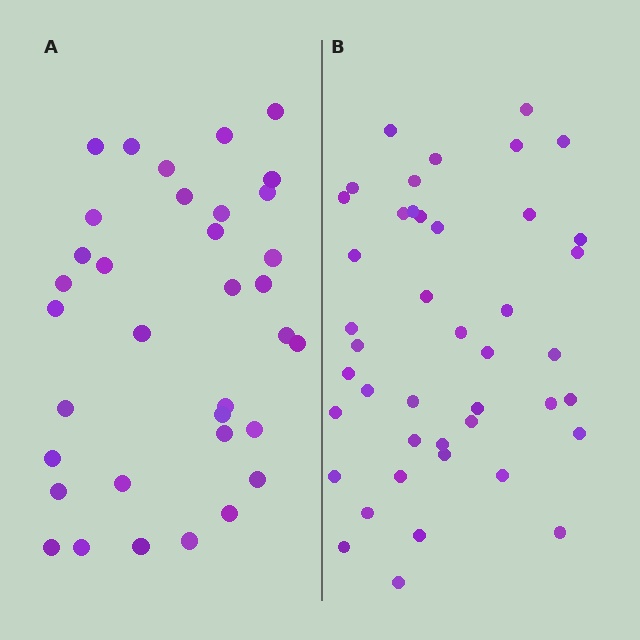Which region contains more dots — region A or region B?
Region B (the right region) has more dots.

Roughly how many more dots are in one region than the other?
Region B has roughly 8 or so more dots than region A.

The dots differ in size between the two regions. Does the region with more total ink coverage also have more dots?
No. Region A has more total ink coverage because its dots are larger, but region B actually contains more individual dots. Total area can be misleading — the number of items is what matters here.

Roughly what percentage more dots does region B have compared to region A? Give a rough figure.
About 25% more.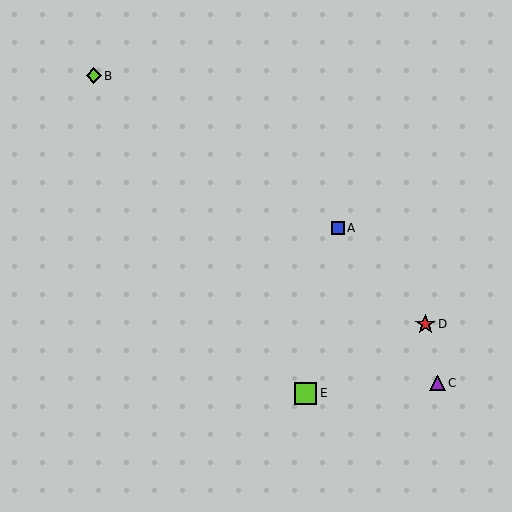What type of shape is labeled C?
Shape C is a purple triangle.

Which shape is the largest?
The lime square (labeled E) is the largest.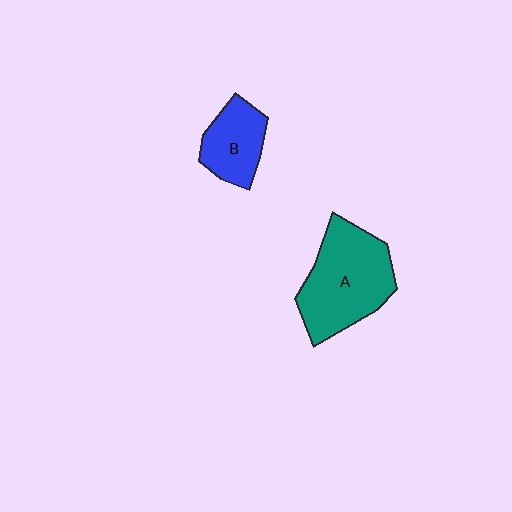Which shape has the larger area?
Shape A (teal).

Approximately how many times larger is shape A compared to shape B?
Approximately 1.9 times.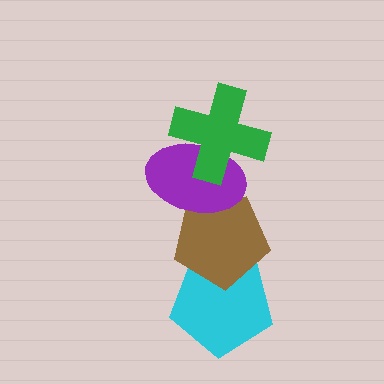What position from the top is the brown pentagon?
The brown pentagon is 3rd from the top.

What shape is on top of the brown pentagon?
The purple ellipse is on top of the brown pentagon.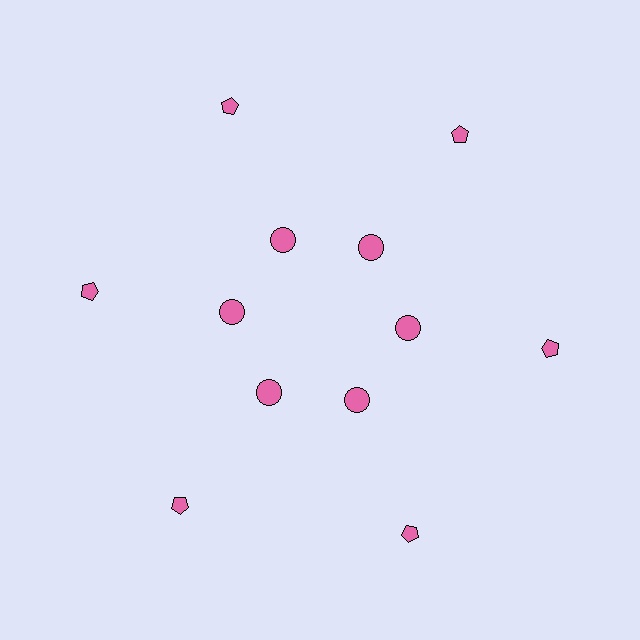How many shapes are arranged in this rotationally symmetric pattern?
There are 12 shapes, arranged in 6 groups of 2.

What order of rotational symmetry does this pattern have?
This pattern has 6-fold rotational symmetry.